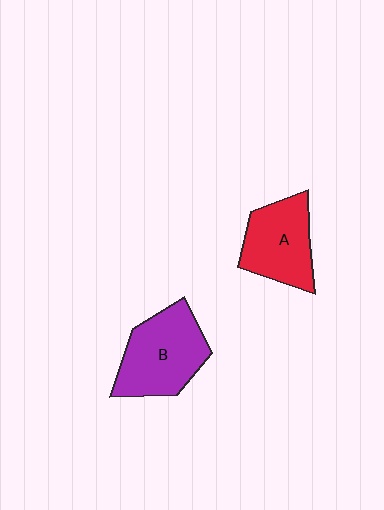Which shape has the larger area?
Shape B (purple).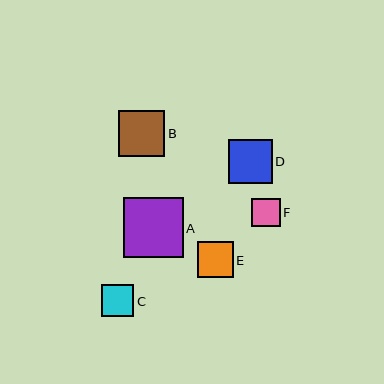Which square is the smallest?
Square F is the smallest with a size of approximately 28 pixels.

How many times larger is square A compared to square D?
Square A is approximately 1.3 times the size of square D.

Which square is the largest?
Square A is the largest with a size of approximately 60 pixels.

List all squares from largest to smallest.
From largest to smallest: A, B, D, E, C, F.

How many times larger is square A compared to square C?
Square A is approximately 1.9 times the size of square C.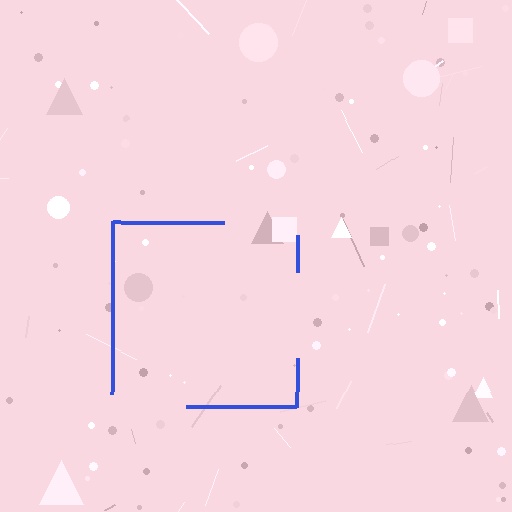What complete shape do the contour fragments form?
The contour fragments form a square.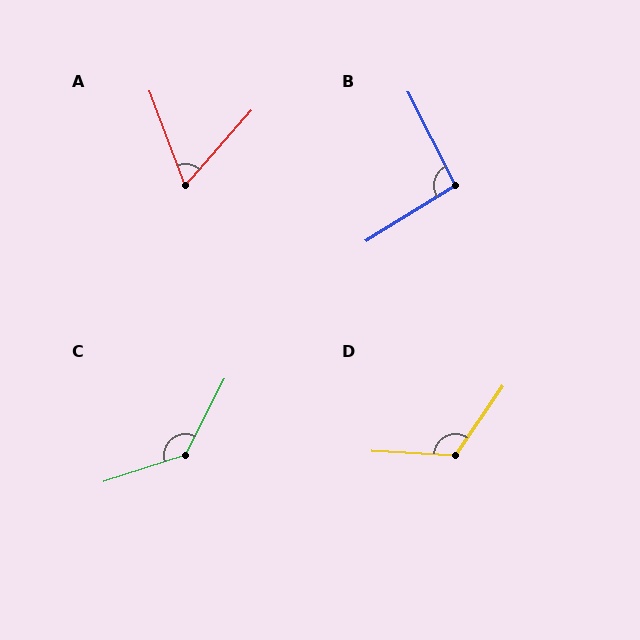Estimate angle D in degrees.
Approximately 121 degrees.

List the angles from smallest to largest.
A (62°), B (95°), D (121°), C (135°).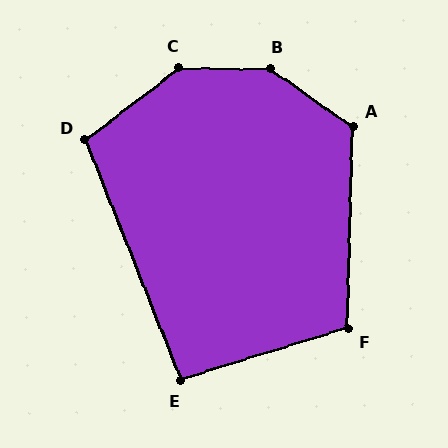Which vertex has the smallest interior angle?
E, at approximately 94 degrees.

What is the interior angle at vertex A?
Approximately 123 degrees (obtuse).